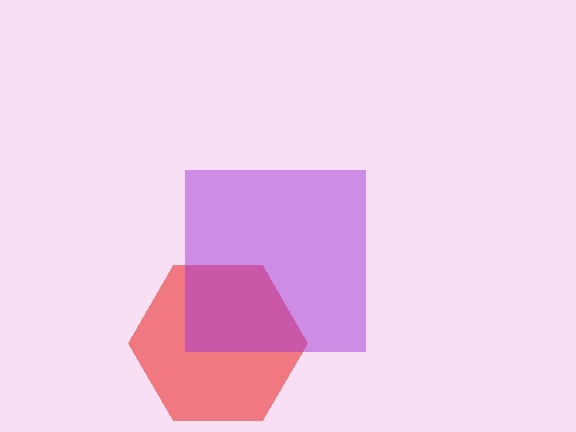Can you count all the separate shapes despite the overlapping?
Yes, there are 2 separate shapes.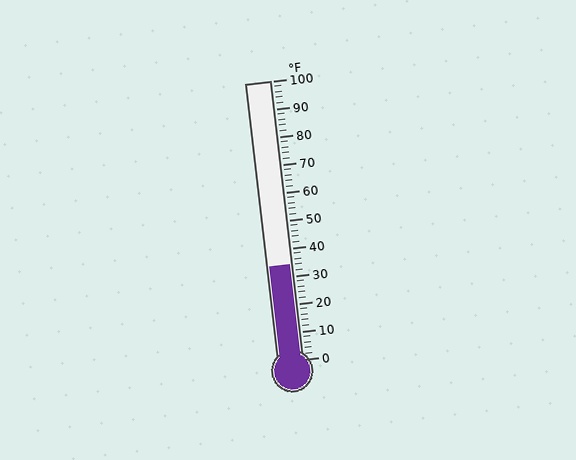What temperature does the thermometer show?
The thermometer shows approximately 34°F.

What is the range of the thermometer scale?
The thermometer scale ranges from 0°F to 100°F.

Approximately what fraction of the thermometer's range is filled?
The thermometer is filled to approximately 35% of its range.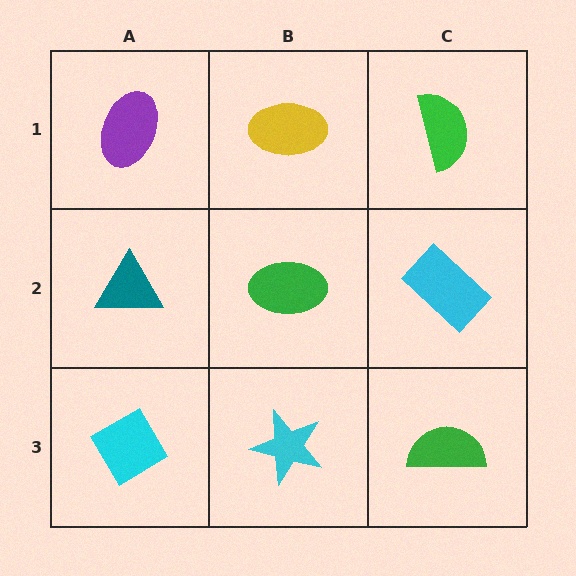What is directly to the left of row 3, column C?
A cyan star.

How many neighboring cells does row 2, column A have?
3.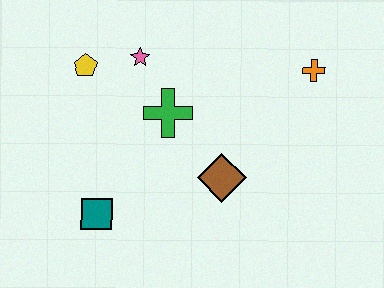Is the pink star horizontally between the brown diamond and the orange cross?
No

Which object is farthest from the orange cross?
The teal square is farthest from the orange cross.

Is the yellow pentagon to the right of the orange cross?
No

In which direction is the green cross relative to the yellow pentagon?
The green cross is to the right of the yellow pentagon.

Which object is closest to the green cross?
The pink star is closest to the green cross.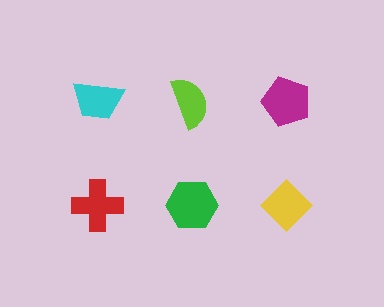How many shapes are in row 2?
3 shapes.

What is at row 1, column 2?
A lime semicircle.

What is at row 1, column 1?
A cyan trapezoid.